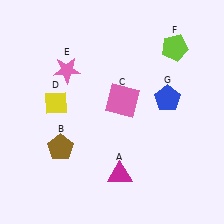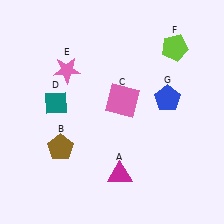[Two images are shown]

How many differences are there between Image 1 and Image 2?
There is 1 difference between the two images.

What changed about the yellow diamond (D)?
In Image 1, D is yellow. In Image 2, it changed to teal.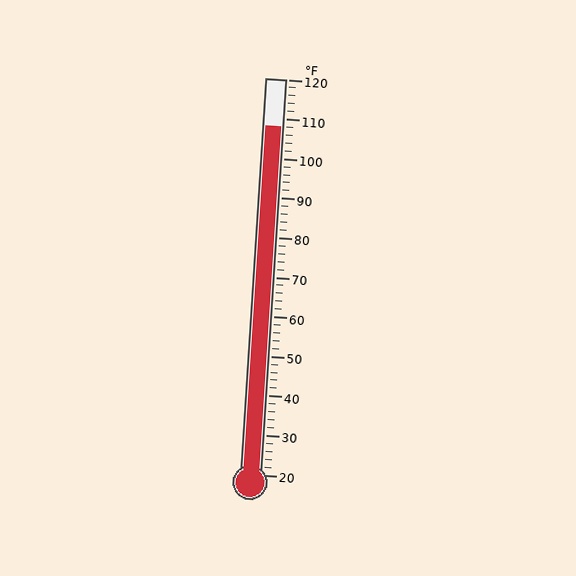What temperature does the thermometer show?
The thermometer shows approximately 108°F.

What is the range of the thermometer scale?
The thermometer scale ranges from 20°F to 120°F.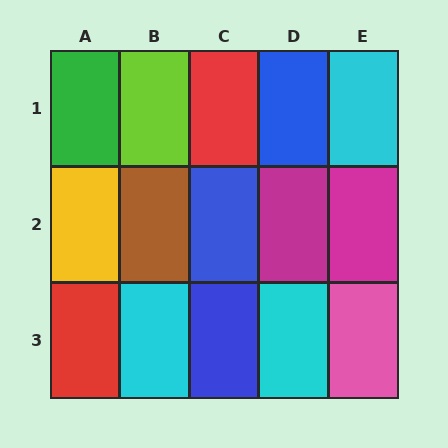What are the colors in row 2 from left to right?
Yellow, brown, blue, magenta, magenta.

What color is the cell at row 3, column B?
Cyan.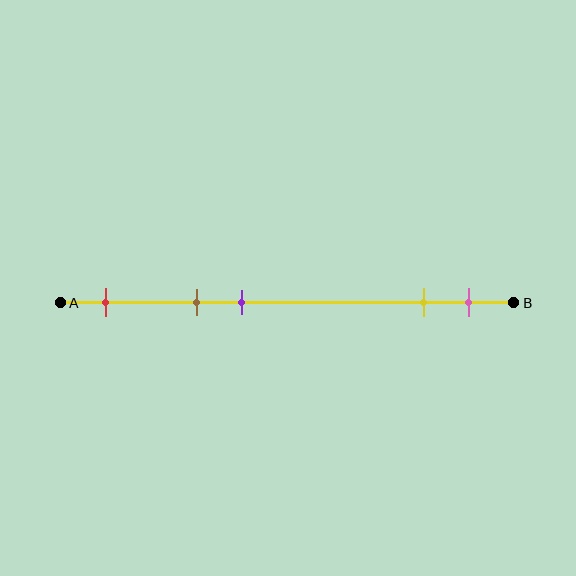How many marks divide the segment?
There are 5 marks dividing the segment.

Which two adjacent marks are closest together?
The yellow and pink marks are the closest adjacent pair.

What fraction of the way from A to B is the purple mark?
The purple mark is approximately 40% (0.4) of the way from A to B.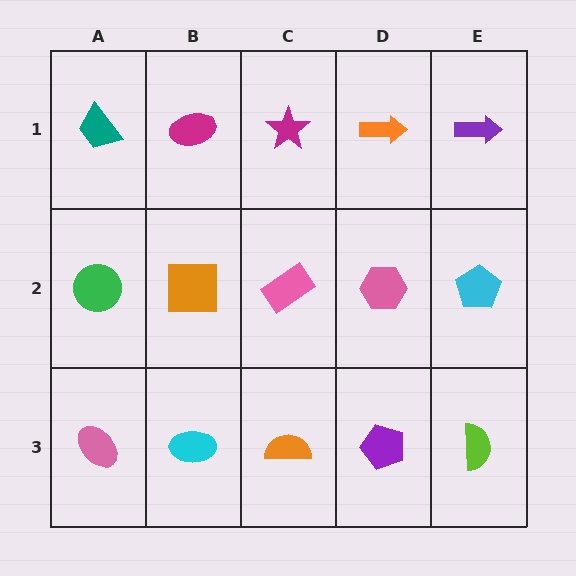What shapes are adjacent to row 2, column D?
An orange arrow (row 1, column D), a purple pentagon (row 3, column D), a pink rectangle (row 2, column C), a cyan pentagon (row 2, column E).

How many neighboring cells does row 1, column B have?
3.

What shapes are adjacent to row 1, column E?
A cyan pentagon (row 2, column E), an orange arrow (row 1, column D).